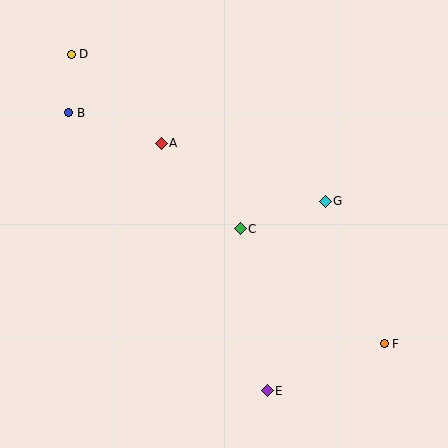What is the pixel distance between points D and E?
The distance between D and E is 390 pixels.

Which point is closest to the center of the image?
Point C at (240, 229) is closest to the center.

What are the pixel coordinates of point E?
Point E is at (267, 391).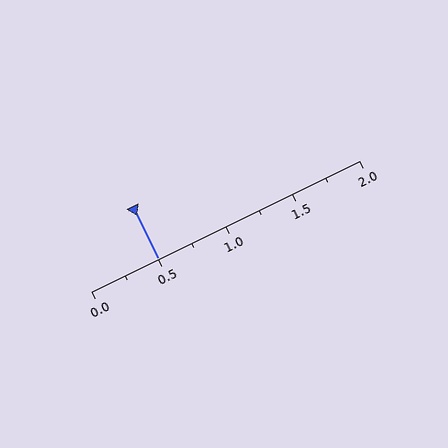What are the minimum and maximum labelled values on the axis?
The axis runs from 0.0 to 2.0.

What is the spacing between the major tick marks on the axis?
The major ticks are spaced 0.5 apart.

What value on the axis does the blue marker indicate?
The marker indicates approximately 0.5.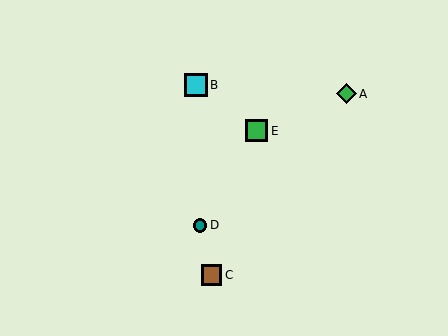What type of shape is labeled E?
Shape E is a green square.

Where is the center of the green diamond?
The center of the green diamond is at (346, 94).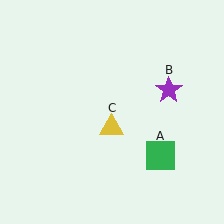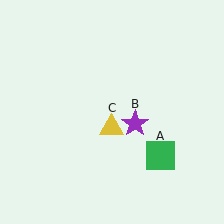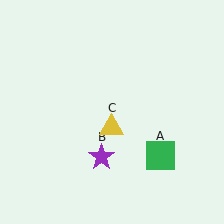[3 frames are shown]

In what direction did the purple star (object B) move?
The purple star (object B) moved down and to the left.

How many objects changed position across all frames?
1 object changed position: purple star (object B).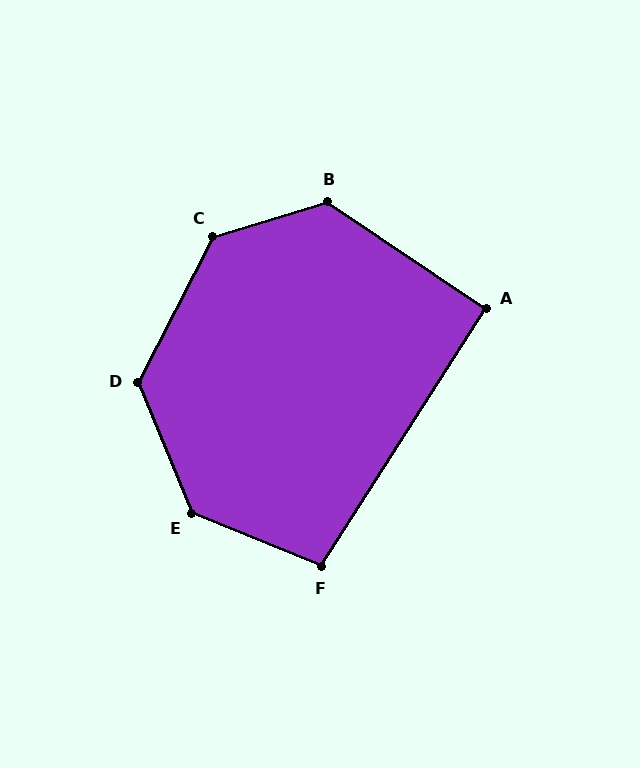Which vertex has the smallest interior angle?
A, at approximately 91 degrees.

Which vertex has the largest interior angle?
E, at approximately 135 degrees.